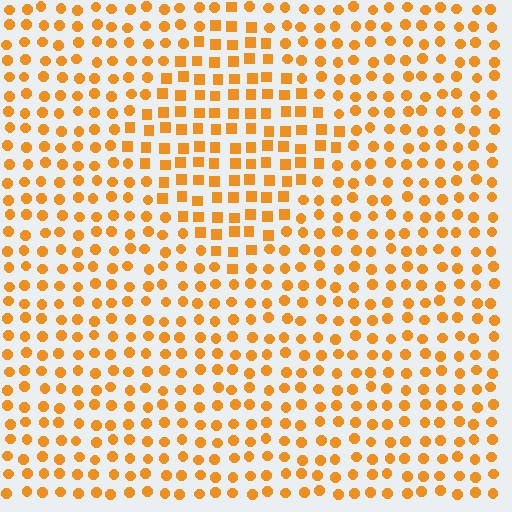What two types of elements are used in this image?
The image uses squares inside the diamond region and circles outside it.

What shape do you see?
I see a diamond.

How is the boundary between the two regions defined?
The boundary is defined by a change in element shape: squares inside vs. circles outside. All elements share the same color and spacing.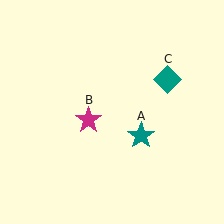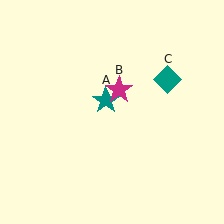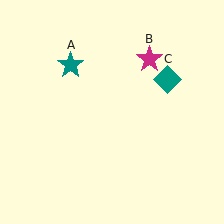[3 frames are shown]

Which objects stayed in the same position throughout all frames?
Teal diamond (object C) remained stationary.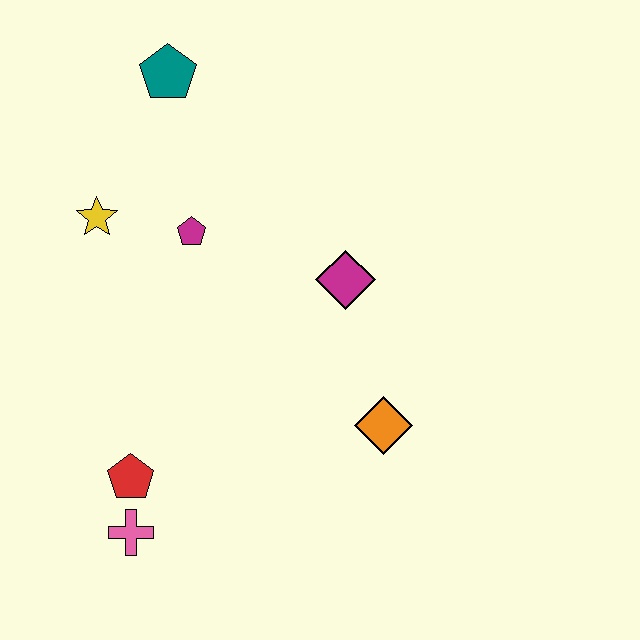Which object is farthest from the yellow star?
The orange diamond is farthest from the yellow star.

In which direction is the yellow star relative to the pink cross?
The yellow star is above the pink cross.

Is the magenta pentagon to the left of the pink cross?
No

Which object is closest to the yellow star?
The magenta pentagon is closest to the yellow star.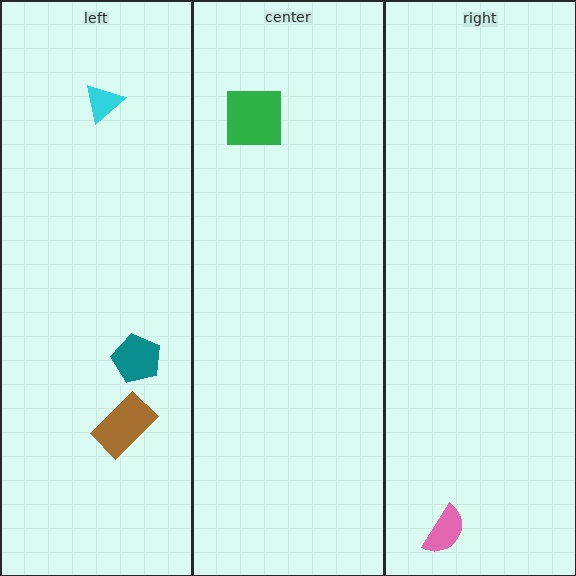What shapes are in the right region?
The pink semicircle.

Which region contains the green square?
The center region.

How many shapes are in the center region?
1.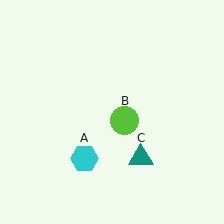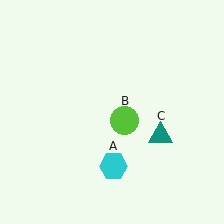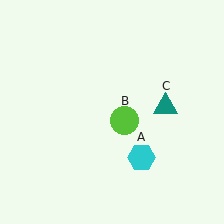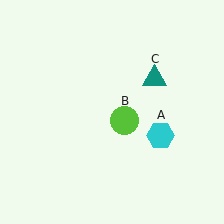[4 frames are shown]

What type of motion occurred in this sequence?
The cyan hexagon (object A), teal triangle (object C) rotated counterclockwise around the center of the scene.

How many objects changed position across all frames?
2 objects changed position: cyan hexagon (object A), teal triangle (object C).